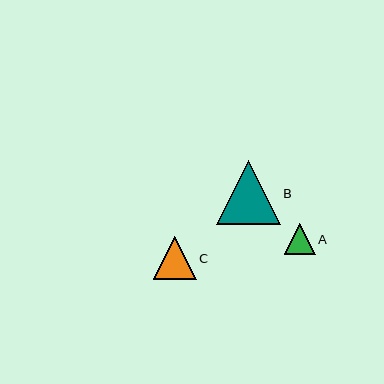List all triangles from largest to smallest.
From largest to smallest: B, C, A.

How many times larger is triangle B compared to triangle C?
Triangle B is approximately 1.5 times the size of triangle C.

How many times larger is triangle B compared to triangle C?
Triangle B is approximately 1.5 times the size of triangle C.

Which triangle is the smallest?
Triangle A is the smallest with a size of approximately 31 pixels.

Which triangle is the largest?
Triangle B is the largest with a size of approximately 64 pixels.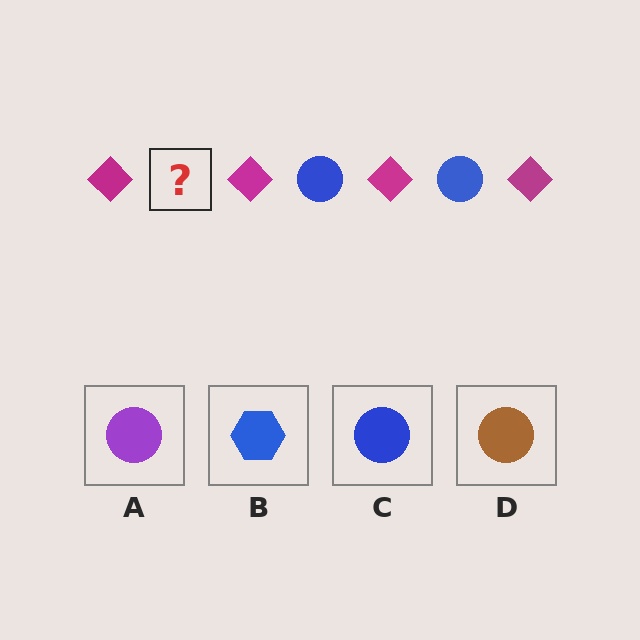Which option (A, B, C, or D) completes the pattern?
C.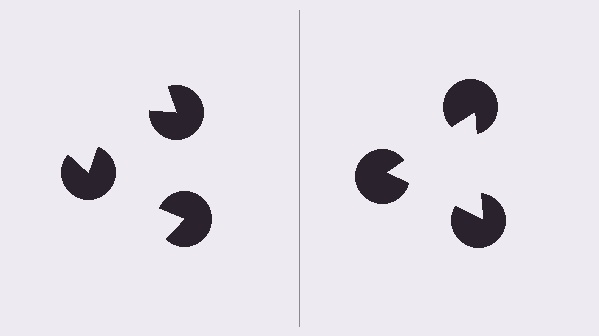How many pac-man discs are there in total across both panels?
6 — 3 on each side.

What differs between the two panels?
The pac-man discs are positioned identically on both sides; only the wedge orientations differ. On the right they align to a triangle; on the left they are misaligned.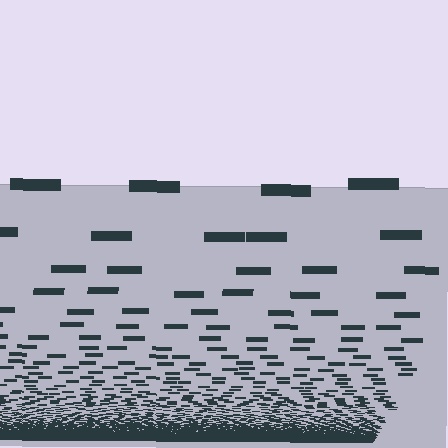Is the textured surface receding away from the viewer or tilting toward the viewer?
The surface appears to tilt toward the viewer. Texture elements get larger and sparser toward the top.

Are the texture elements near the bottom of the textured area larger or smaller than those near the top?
Smaller. The gradient is inverted — elements near the bottom are smaller and denser.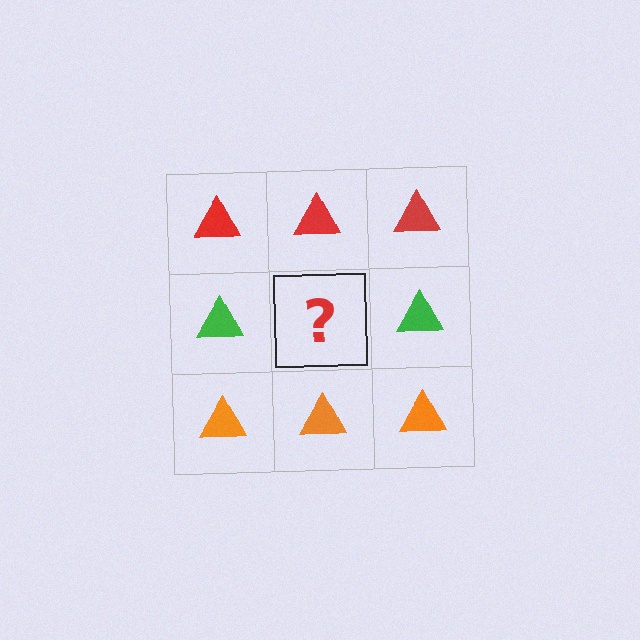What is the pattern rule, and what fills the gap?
The rule is that each row has a consistent color. The gap should be filled with a green triangle.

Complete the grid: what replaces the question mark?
The question mark should be replaced with a green triangle.